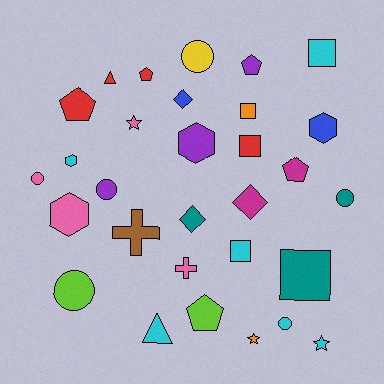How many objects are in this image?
There are 30 objects.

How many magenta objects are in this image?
There are 2 magenta objects.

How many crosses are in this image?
There are 2 crosses.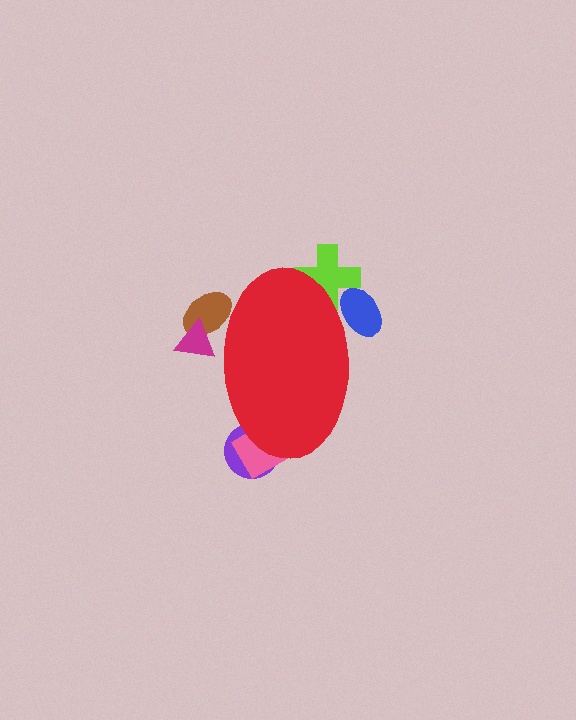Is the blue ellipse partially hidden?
Yes, the blue ellipse is partially hidden behind the red ellipse.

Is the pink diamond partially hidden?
Yes, the pink diamond is partially hidden behind the red ellipse.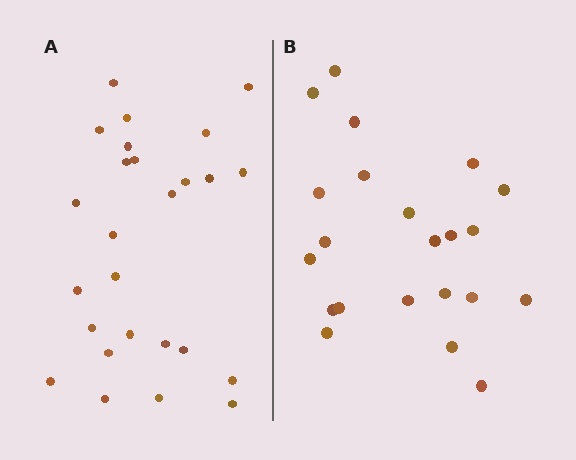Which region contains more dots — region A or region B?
Region A (the left region) has more dots.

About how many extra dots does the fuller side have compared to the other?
Region A has about 4 more dots than region B.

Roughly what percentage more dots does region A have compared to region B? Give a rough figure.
About 20% more.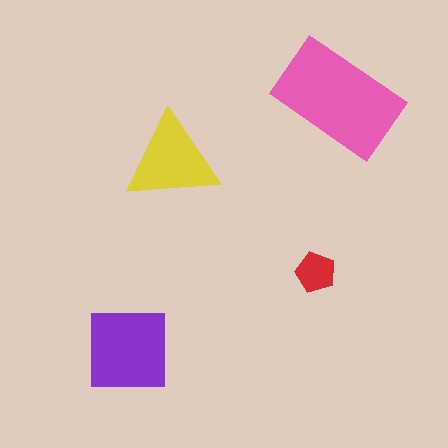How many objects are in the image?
There are 4 objects in the image.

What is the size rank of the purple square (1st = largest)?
2nd.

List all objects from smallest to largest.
The red pentagon, the yellow triangle, the purple square, the pink rectangle.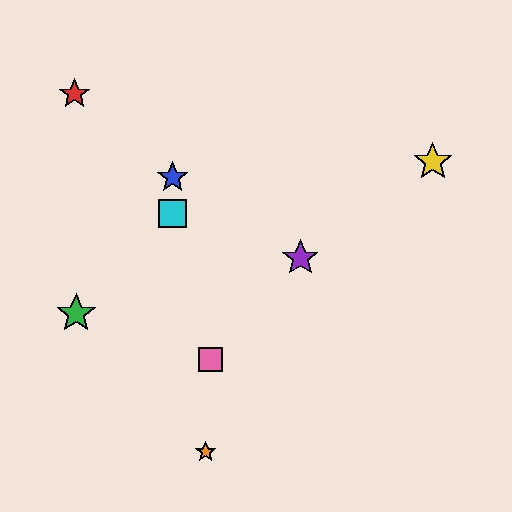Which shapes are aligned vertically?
The blue star, the cyan square are aligned vertically.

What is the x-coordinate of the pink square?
The pink square is at x≈211.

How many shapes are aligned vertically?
2 shapes (the blue star, the cyan square) are aligned vertically.